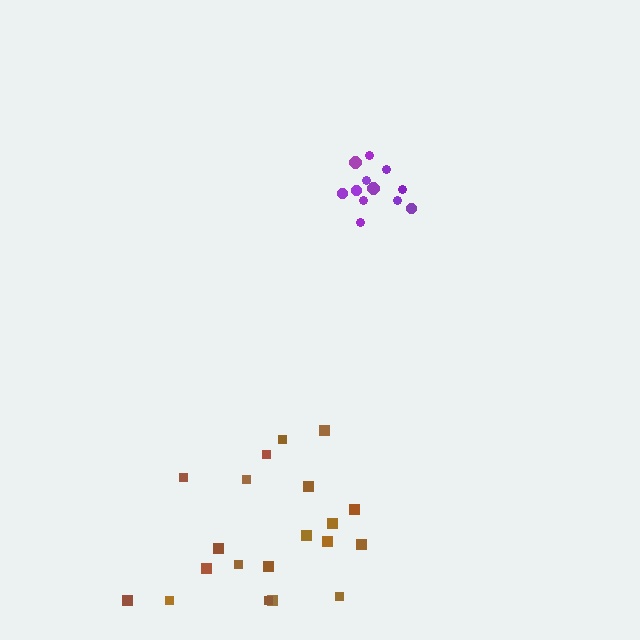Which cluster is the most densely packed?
Purple.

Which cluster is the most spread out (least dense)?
Brown.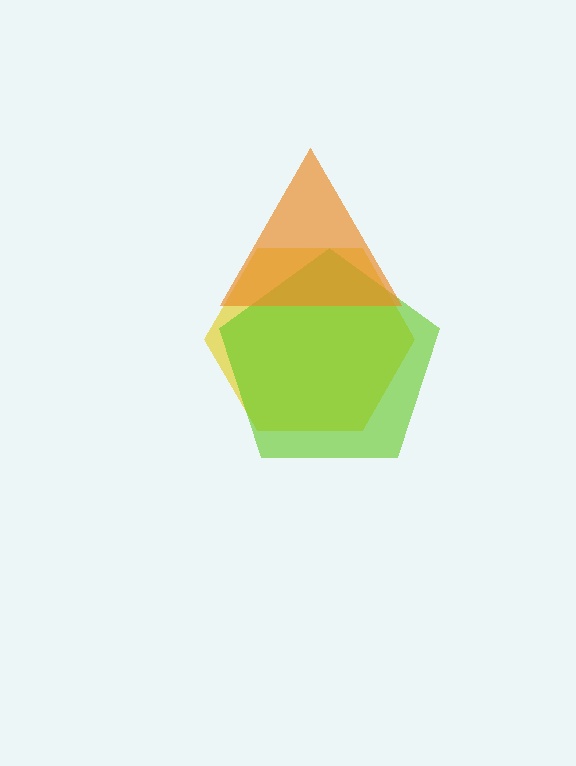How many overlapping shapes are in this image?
There are 3 overlapping shapes in the image.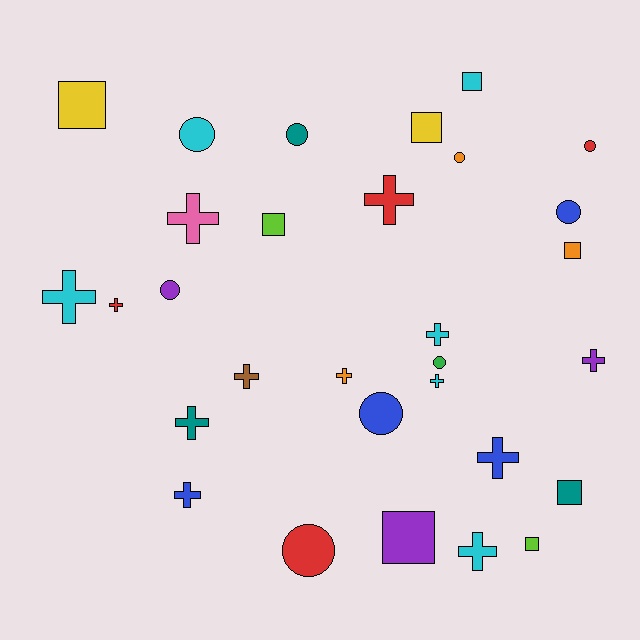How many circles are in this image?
There are 9 circles.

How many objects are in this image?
There are 30 objects.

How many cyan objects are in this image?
There are 6 cyan objects.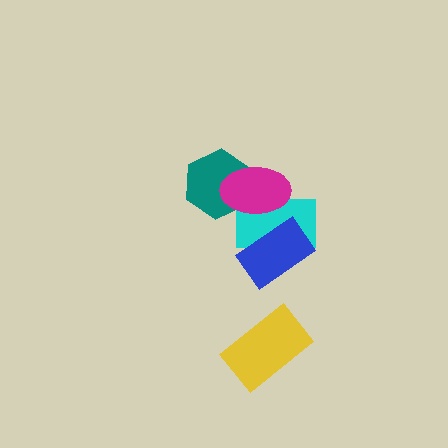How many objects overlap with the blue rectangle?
1 object overlaps with the blue rectangle.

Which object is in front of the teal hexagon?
The magenta ellipse is in front of the teal hexagon.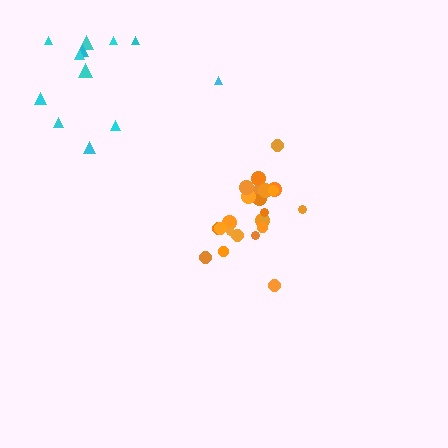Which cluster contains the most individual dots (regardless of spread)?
Orange (24).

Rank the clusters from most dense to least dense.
orange, cyan.